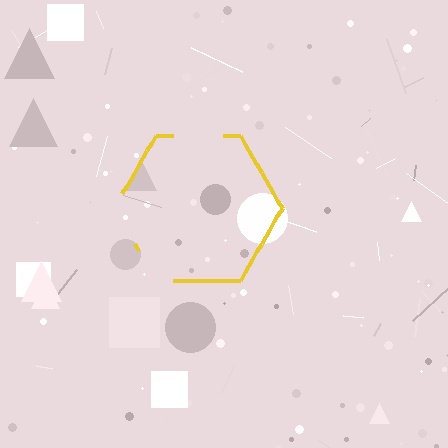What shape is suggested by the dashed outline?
The dashed outline suggests a hexagon.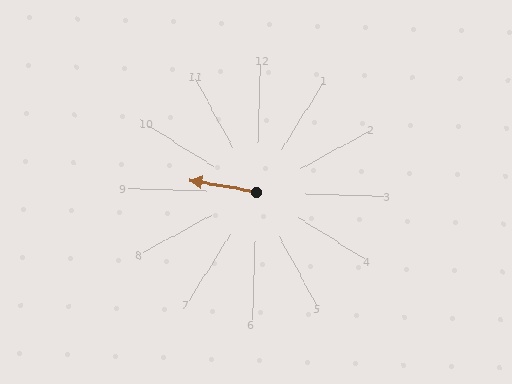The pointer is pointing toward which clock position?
Roughly 9 o'clock.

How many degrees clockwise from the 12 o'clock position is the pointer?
Approximately 278 degrees.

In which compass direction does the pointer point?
West.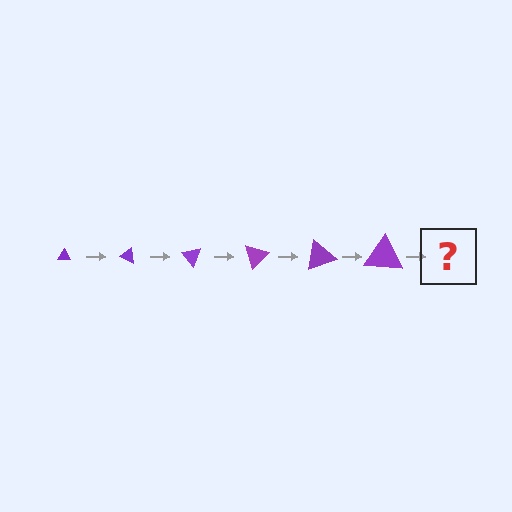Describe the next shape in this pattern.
It should be a triangle, larger than the previous one and rotated 150 degrees from the start.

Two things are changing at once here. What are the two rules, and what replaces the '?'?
The two rules are that the triangle grows larger each step and it rotates 25 degrees each step. The '?' should be a triangle, larger than the previous one and rotated 150 degrees from the start.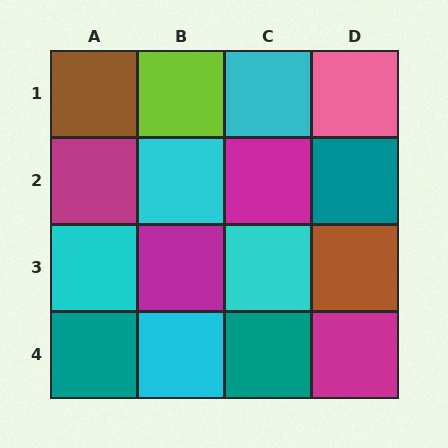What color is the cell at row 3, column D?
Brown.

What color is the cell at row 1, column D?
Pink.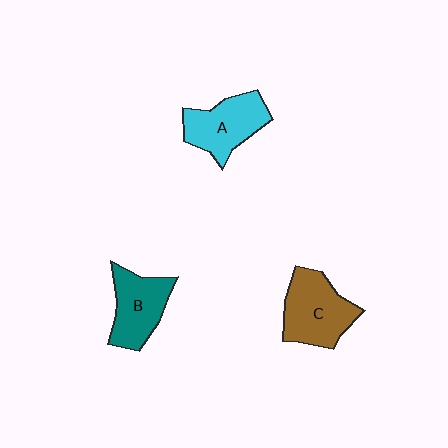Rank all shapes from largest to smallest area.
From largest to smallest: C (brown), A (cyan), B (teal).